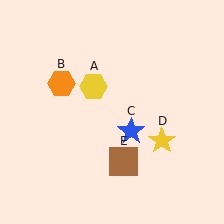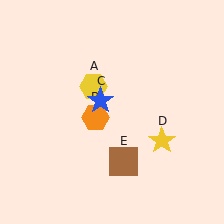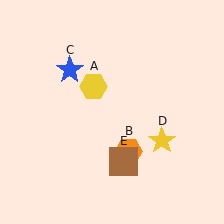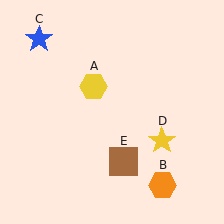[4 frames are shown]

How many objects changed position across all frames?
2 objects changed position: orange hexagon (object B), blue star (object C).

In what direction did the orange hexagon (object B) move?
The orange hexagon (object B) moved down and to the right.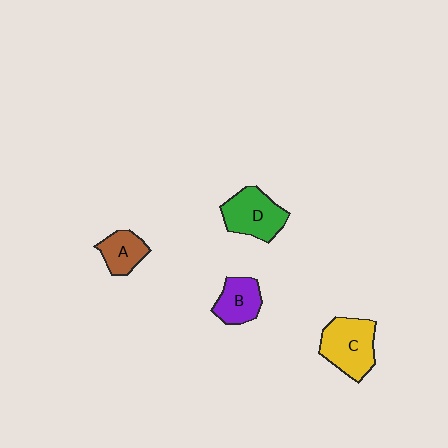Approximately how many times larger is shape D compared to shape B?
Approximately 1.4 times.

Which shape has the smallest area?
Shape A (brown).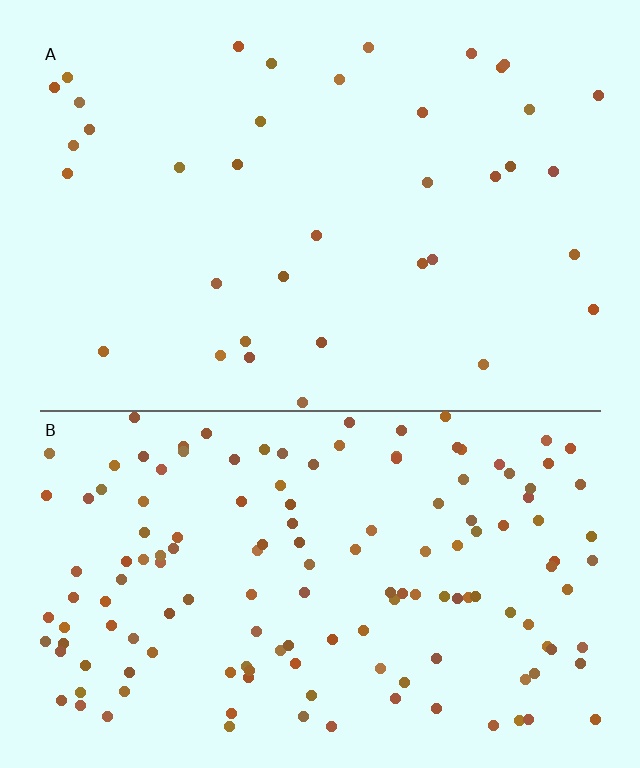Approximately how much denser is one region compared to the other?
Approximately 4.0× — region B over region A.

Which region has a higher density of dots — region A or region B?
B (the bottom).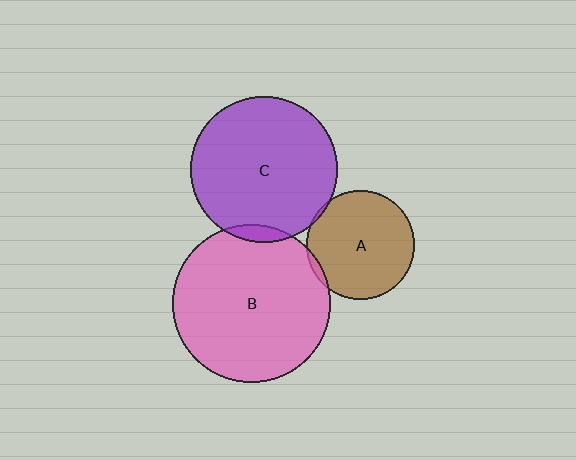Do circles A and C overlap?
Yes.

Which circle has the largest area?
Circle B (pink).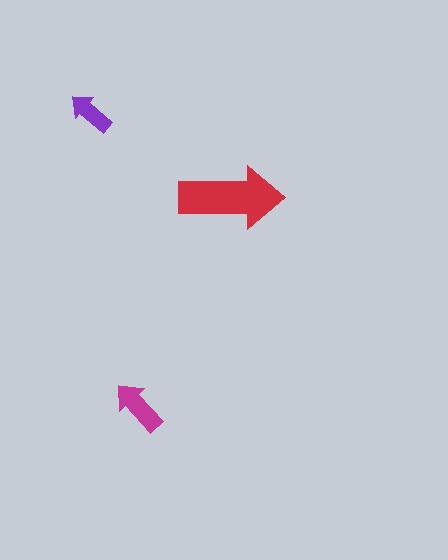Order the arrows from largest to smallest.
the red one, the magenta one, the purple one.